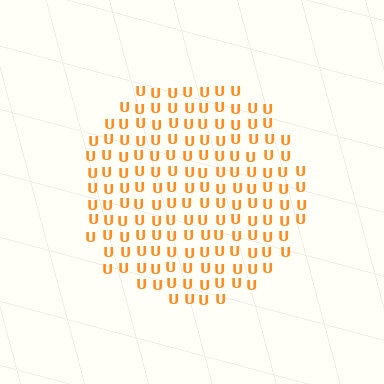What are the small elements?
The small elements are letter U's.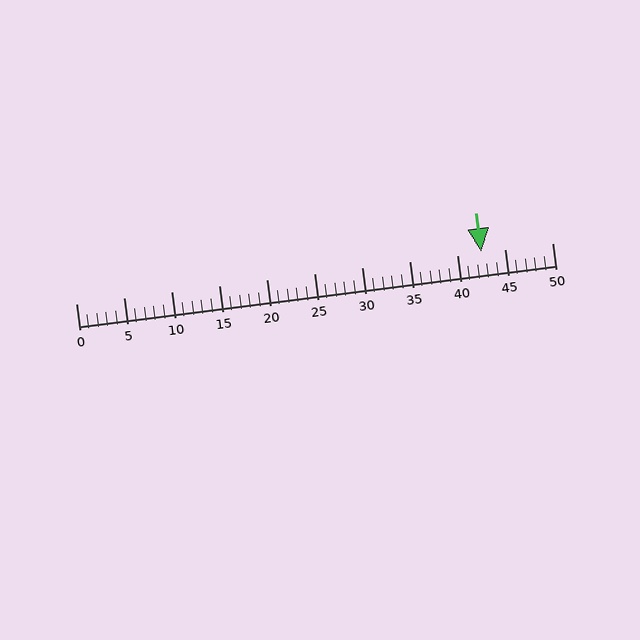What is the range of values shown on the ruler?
The ruler shows values from 0 to 50.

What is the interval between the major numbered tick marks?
The major tick marks are spaced 5 units apart.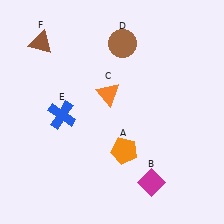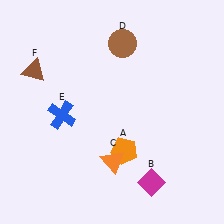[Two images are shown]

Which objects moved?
The objects that moved are: the orange triangle (C), the brown triangle (F).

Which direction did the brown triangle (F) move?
The brown triangle (F) moved down.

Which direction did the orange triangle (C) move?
The orange triangle (C) moved down.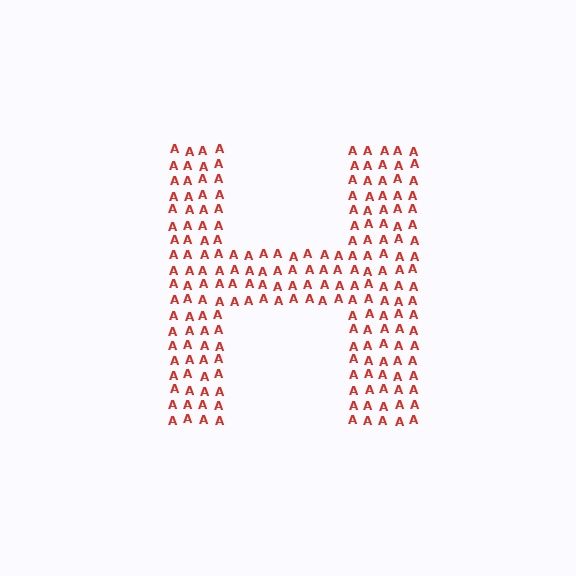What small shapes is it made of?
It is made of small letter A's.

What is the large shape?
The large shape is the letter H.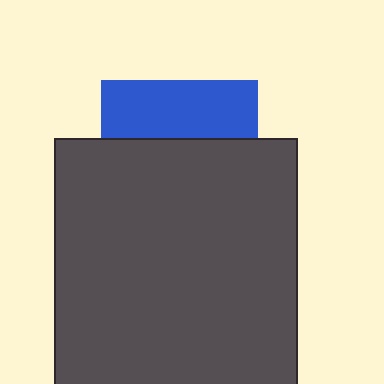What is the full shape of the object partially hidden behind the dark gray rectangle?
The partially hidden object is a blue square.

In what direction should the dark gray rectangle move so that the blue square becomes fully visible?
The dark gray rectangle should move down. That is the shortest direction to clear the overlap and leave the blue square fully visible.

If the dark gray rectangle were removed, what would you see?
You would see the complete blue square.